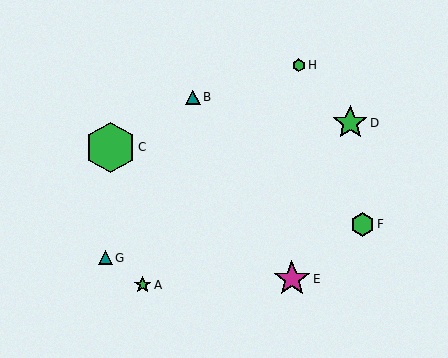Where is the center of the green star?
The center of the green star is at (143, 285).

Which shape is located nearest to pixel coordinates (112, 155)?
The green hexagon (labeled C) at (110, 147) is nearest to that location.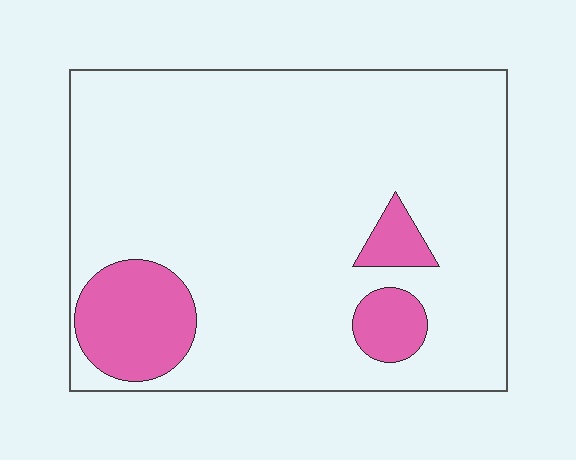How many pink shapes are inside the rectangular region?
3.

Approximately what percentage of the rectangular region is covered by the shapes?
Approximately 15%.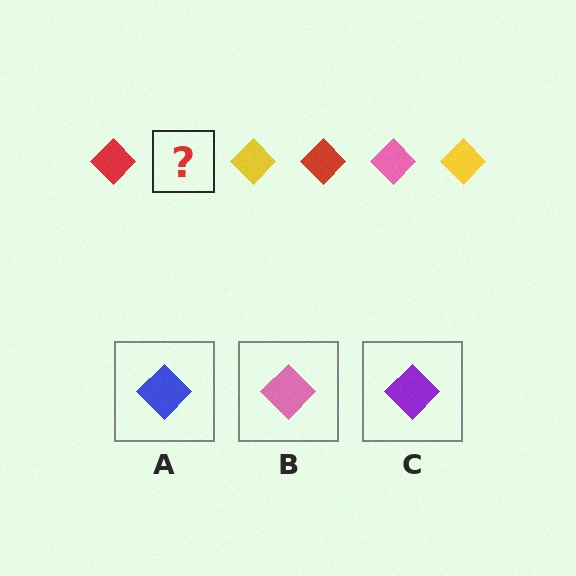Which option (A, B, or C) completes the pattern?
B.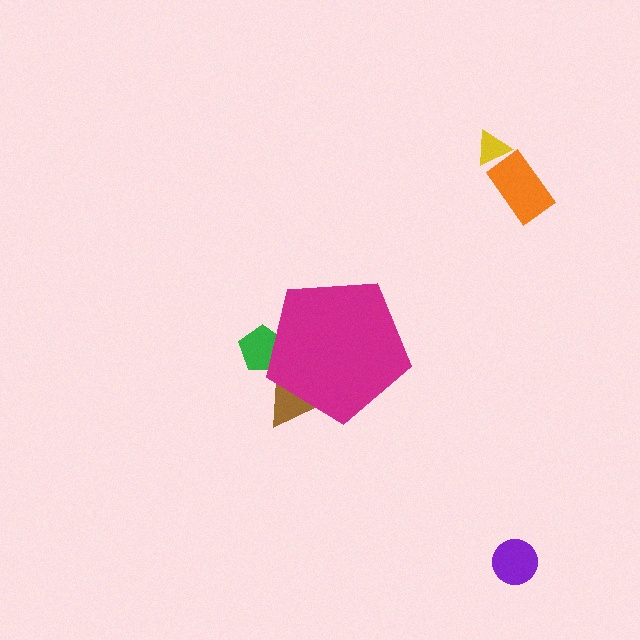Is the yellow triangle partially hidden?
No, the yellow triangle is fully visible.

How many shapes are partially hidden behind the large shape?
2 shapes are partially hidden.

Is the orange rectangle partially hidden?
No, the orange rectangle is fully visible.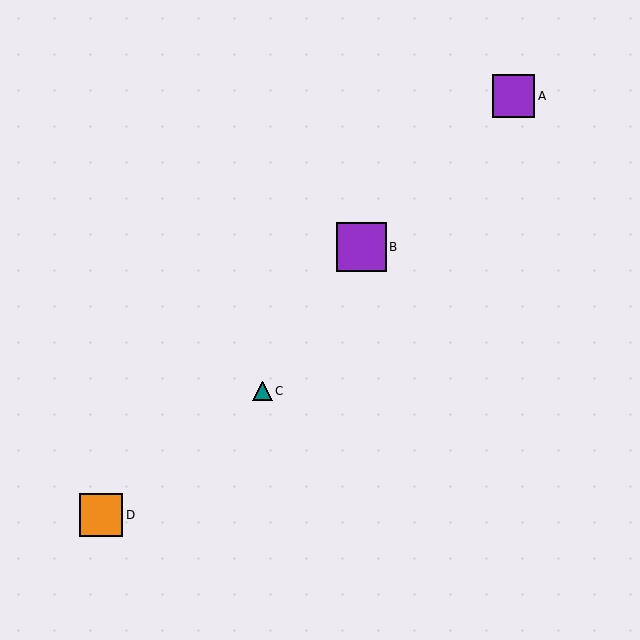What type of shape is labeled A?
Shape A is a purple square.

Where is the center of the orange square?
The center of the orange square is at (101, 515).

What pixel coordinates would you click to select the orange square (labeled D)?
Click at (101, 515) to select the orange square D.